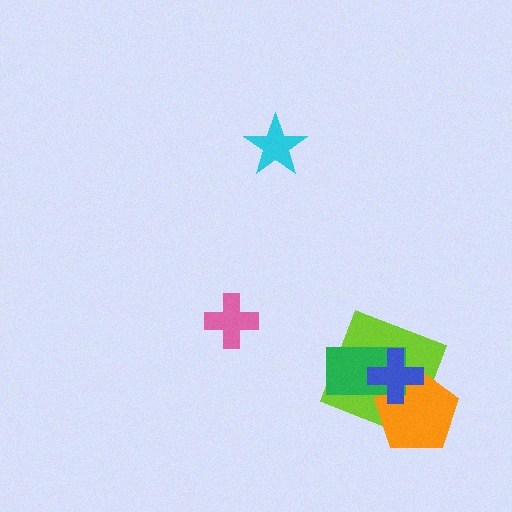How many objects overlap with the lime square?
3 objects overlap with the lime square.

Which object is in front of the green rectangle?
The blue cross is in front of the green rectangle.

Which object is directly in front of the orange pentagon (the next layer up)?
The green rectangle is directly in front of the orange pentagon.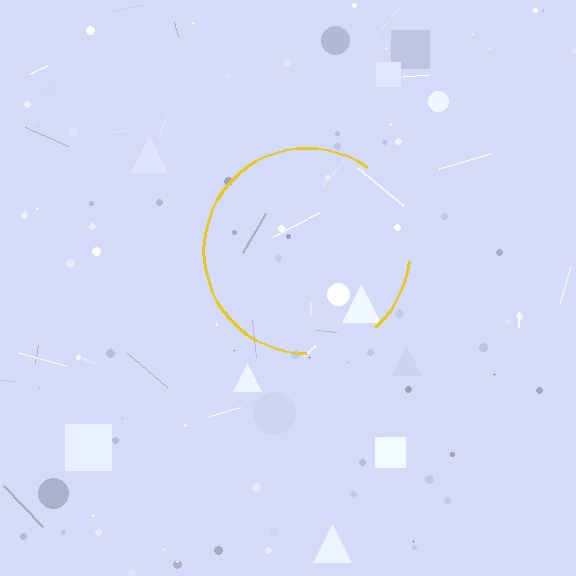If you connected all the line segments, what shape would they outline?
They would outline a circle.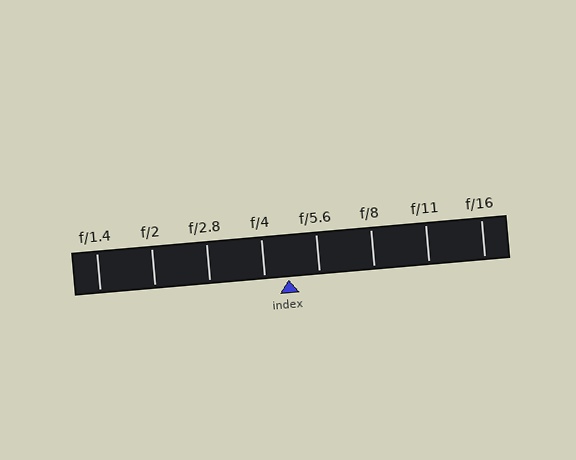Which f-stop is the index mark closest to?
The index mark is closest to f/4.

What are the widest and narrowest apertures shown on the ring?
The widest aperture shown is f/1.4 and the narrowest is f/16.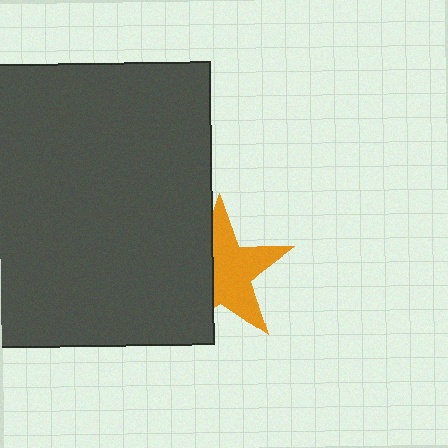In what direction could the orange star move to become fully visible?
The orange star could move right. That would shift it out from behind the dark gray rectangle entirely.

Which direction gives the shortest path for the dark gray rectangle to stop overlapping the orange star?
Moving left gives the shortest separation.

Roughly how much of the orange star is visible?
About half of it is visible (roughly 59%).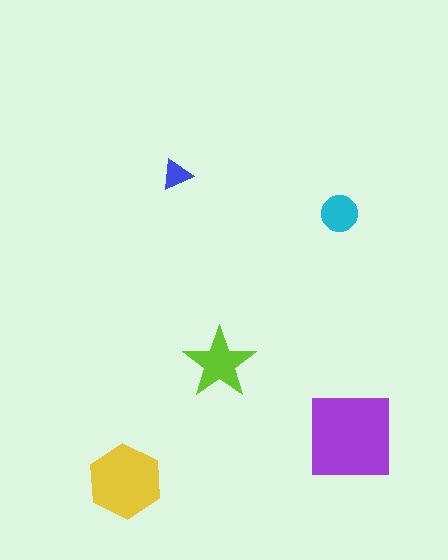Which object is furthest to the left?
The yellow hexagon is leftmost.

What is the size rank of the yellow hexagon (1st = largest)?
2nd.